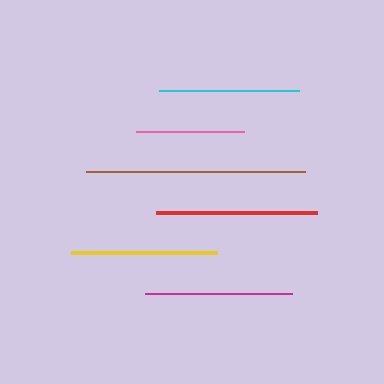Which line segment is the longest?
The brown line is the longest at approximately 219 pixels.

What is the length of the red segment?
The red segment is approximately 161 pixels long.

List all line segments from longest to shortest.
From longest to shortest: brown, red, magenta, yellow, cyan, pink.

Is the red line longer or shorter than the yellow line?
The red line is longer than the yellow line.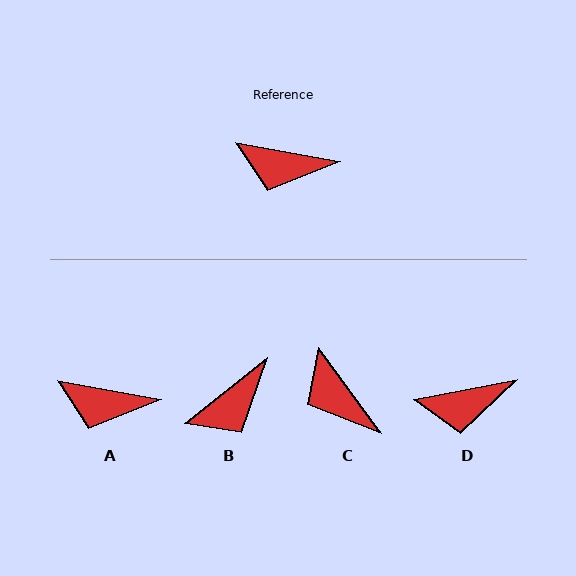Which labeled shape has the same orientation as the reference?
A.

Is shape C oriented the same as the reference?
No, it is off by about 43 degrees.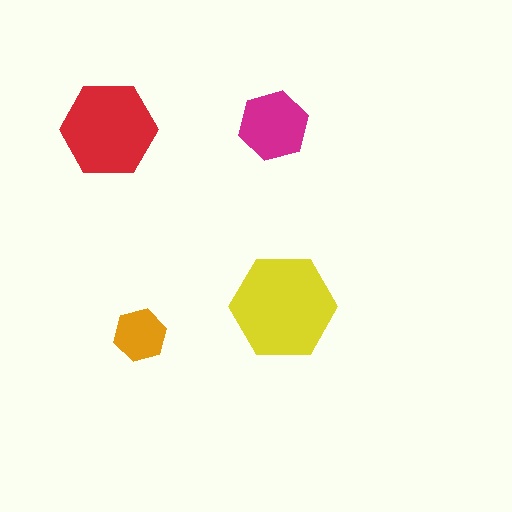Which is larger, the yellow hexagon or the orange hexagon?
The yellow one.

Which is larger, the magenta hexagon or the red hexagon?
The red one.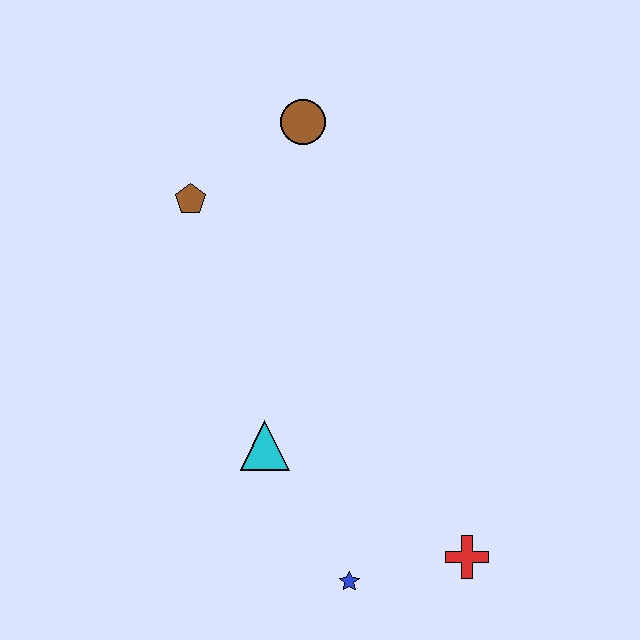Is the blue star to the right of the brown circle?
Yes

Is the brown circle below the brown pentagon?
No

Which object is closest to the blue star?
The red cross is closest to the blue star.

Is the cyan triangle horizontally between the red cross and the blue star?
No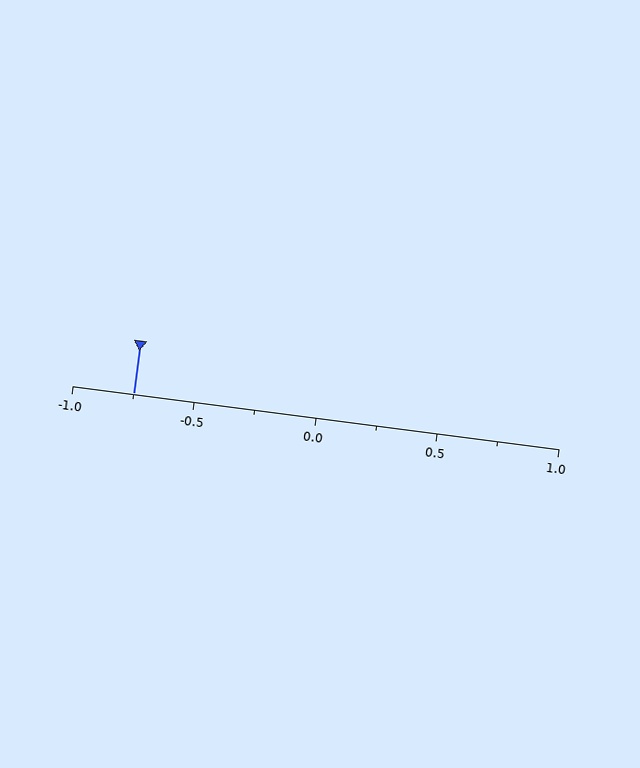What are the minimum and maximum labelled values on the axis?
The axis runs from -1.0 to 1.0.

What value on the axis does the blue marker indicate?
The marker indicates approximately -0.75.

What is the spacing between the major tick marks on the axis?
The major ticks are spaced 0.5 apart.